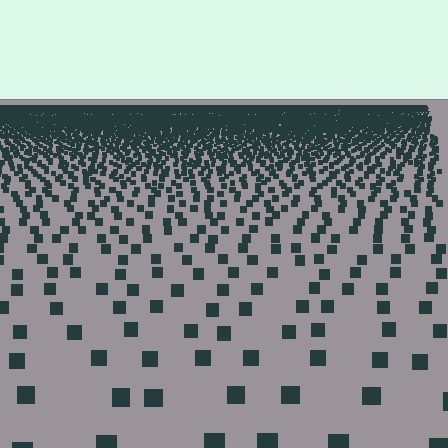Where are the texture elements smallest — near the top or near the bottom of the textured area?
Near the top.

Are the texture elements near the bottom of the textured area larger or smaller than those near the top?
Larger. Near the bottom, elements are closer to the viewer and appear at a bigger on-screen size.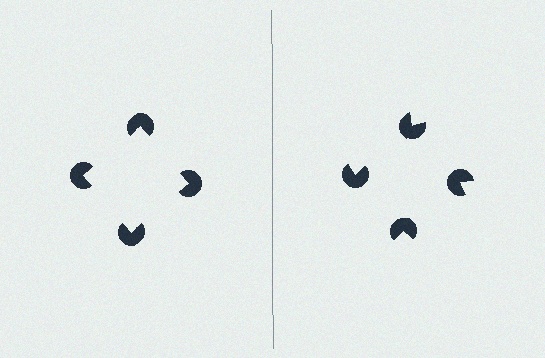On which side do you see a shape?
An illusory square appears on the left side. On the right side the wedge cuts are rotated, so no coherent shape forms.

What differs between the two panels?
The pac-man discs are positioned identically on both sides; only the wedge orientations differ. On the left they align to a square; on the right they are misaligned.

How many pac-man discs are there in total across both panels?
8 — 4 on each side.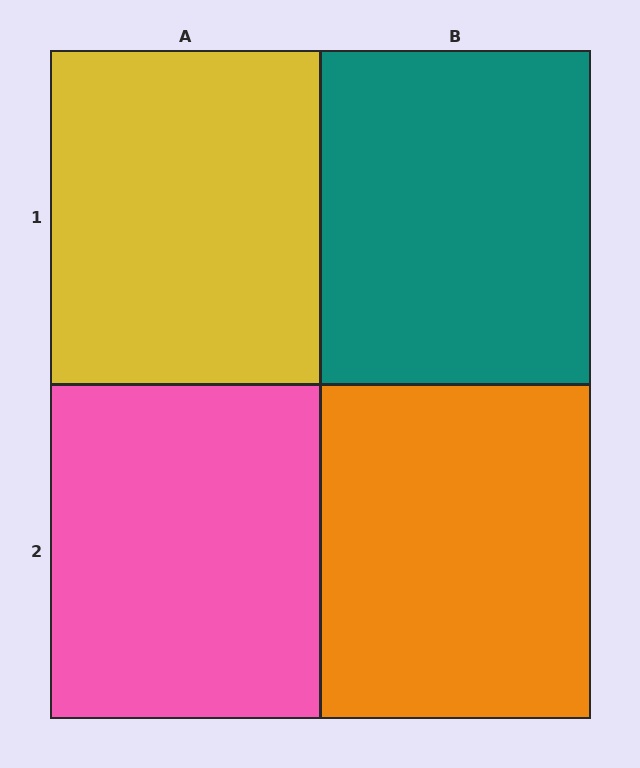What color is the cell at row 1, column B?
Teal.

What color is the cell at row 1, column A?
Yellow.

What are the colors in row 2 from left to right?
Pink, orange.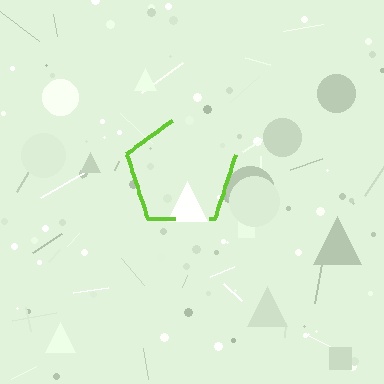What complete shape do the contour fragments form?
The contour fragments form a pentagon.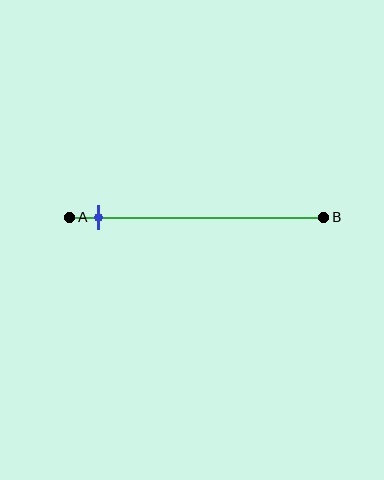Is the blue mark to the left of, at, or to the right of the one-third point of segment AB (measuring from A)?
The blue mark is to the left of the one-third point of segment AB.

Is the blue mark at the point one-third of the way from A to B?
No, the mark is at about 10% from A, not at the 33% one-third point.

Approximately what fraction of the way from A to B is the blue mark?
The blue mark is approximately 10% of the way from A to B.